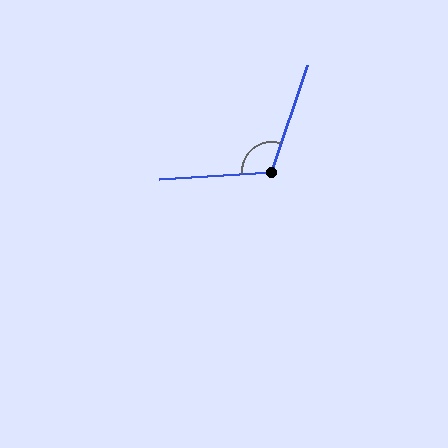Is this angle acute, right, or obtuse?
It is obtuse.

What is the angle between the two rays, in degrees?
Approximately 113 degrees.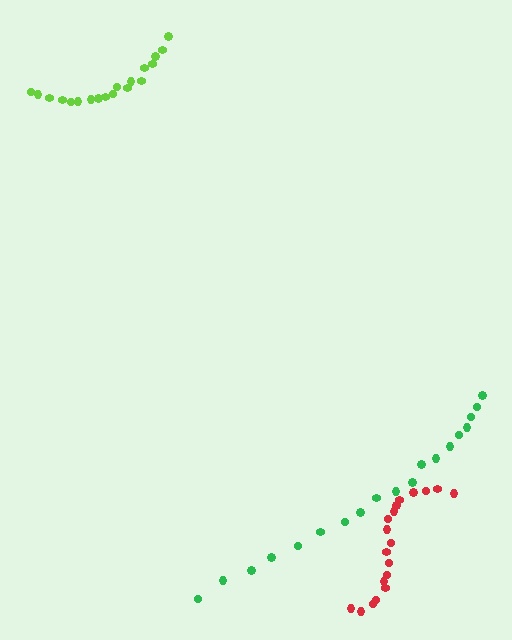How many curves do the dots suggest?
There are 3 distinct paths.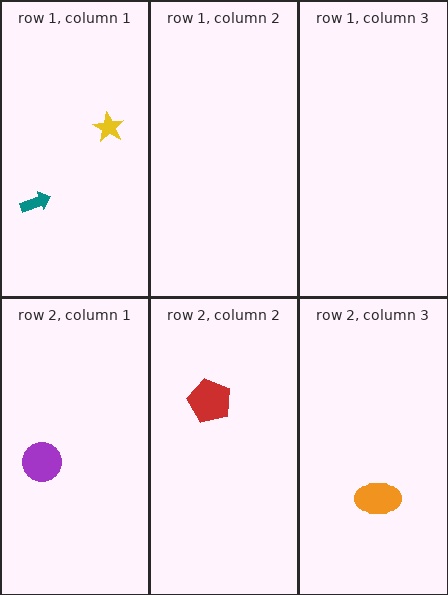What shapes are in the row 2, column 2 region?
The red pentagon.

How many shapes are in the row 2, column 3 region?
1.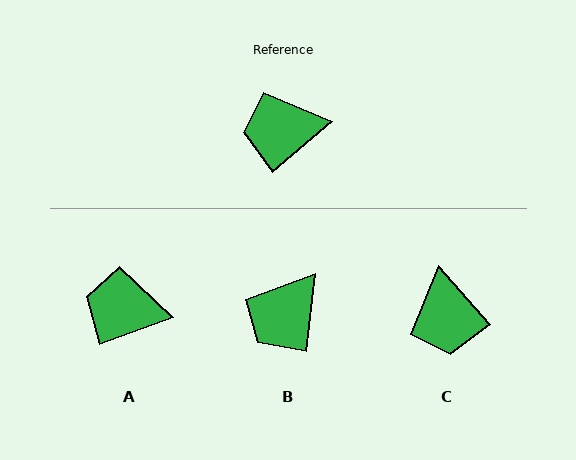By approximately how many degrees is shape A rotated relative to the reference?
Approximately 20 degrees clockwise.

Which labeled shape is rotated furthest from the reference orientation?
C, about 91 degrees away.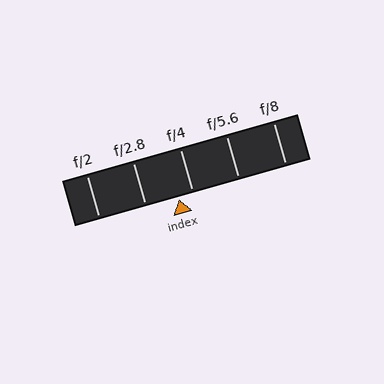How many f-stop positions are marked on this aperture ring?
There are 5 f-stop positions marked.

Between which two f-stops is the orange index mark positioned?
The index mark is between f/2.8 and f/4.